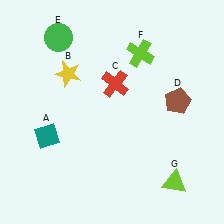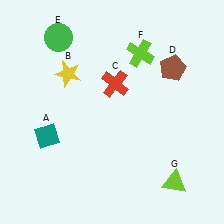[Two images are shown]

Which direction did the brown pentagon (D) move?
The brown pentagon (D) moved up.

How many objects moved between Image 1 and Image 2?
1 object moved between the two images.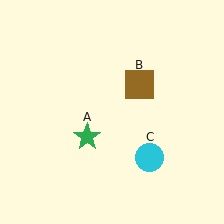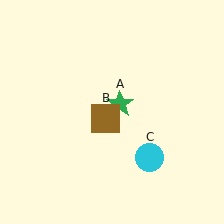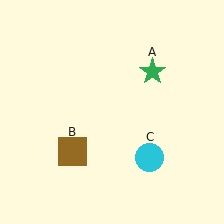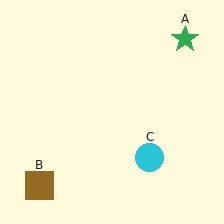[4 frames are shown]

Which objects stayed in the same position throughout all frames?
Cyan circle (object C) remained stationary.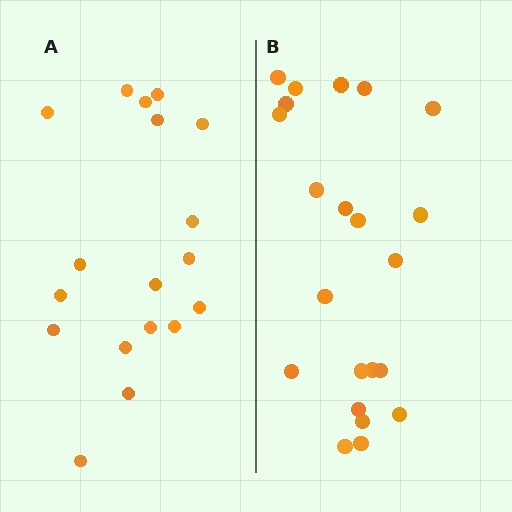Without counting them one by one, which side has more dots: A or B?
Region B (the right region) has more dots.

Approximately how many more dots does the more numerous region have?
Region B has about 4 more dots than region A.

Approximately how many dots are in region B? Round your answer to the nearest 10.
About 20 dots. (The exact count is 22, which rounds to 20.)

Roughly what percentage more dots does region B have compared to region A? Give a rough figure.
About 20% more.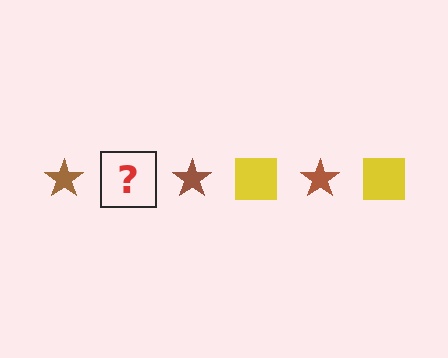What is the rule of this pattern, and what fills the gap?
The rule is that the pattern alternates between brown star and yellow square. The gap should be filled with a yellow square.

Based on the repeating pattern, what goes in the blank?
The blank should be a yellow square.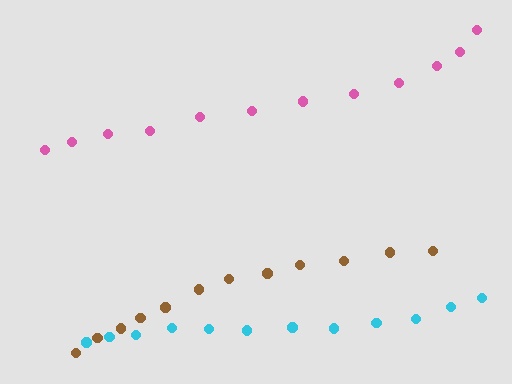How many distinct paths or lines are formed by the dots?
There are 3 distinct paths.